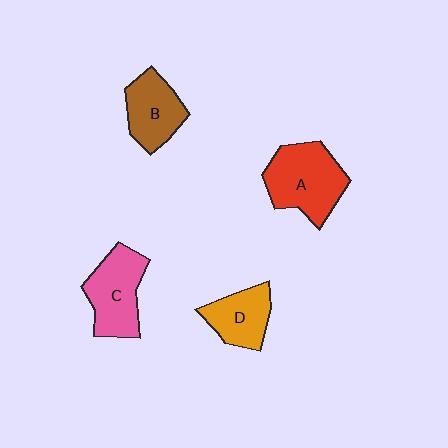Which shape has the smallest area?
Shape D (orange).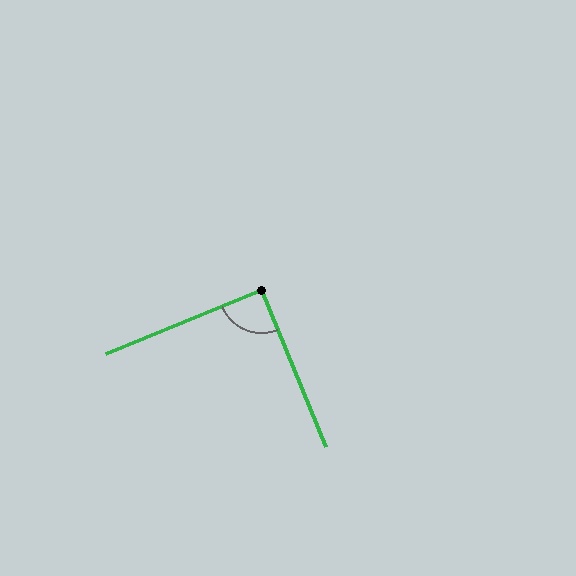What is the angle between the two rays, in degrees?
Approximately 90 degrees.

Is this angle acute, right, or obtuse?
It is approximately a right angle.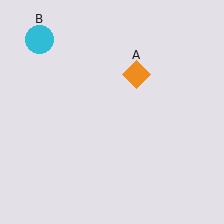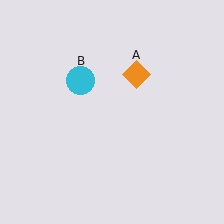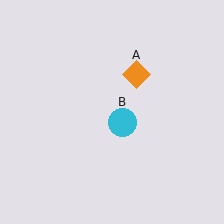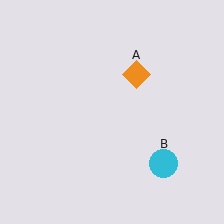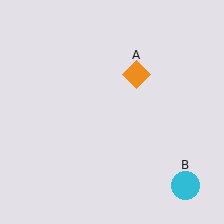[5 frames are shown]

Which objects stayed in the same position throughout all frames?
Orange diamond (object A) remained stationary.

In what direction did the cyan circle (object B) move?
The cyan circle (object B) moved down and to the right.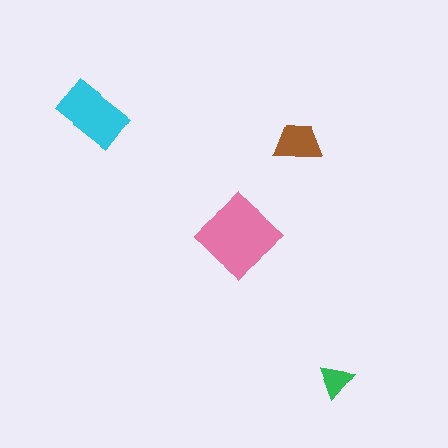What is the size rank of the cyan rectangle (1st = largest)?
2nd.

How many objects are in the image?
There are 4 objects in the image.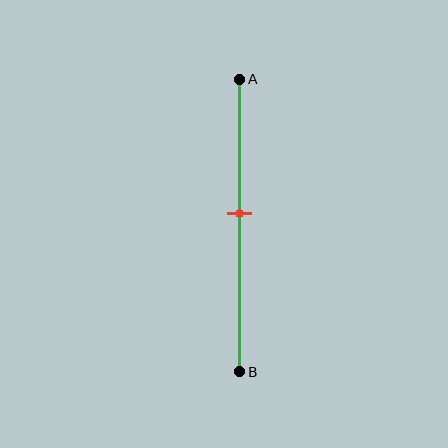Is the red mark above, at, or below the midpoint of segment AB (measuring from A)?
The red mark is above the midpoint of segment AB.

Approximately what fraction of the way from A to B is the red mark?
The red mark is approximately 45% of the way from A to B.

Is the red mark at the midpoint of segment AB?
No, the mark is at about 45% from A, not at the 50% midpoint.